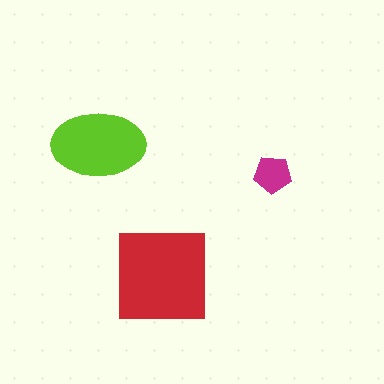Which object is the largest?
The red square.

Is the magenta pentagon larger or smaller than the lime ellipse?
Smaller.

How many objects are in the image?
There are 3 objects in the image.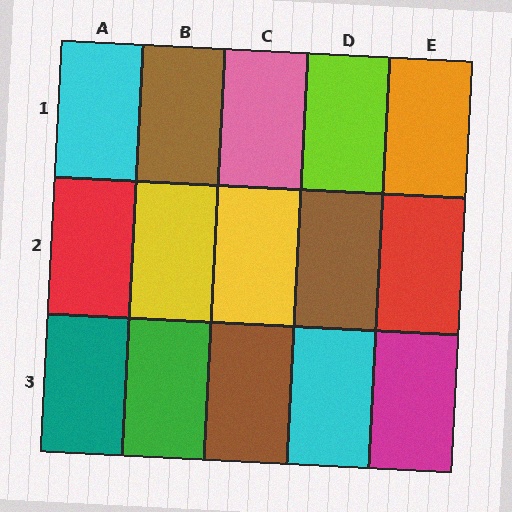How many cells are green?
1 cell is green.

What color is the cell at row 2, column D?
Brown.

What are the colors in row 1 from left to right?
Cyan, brown, pink, lime, orange.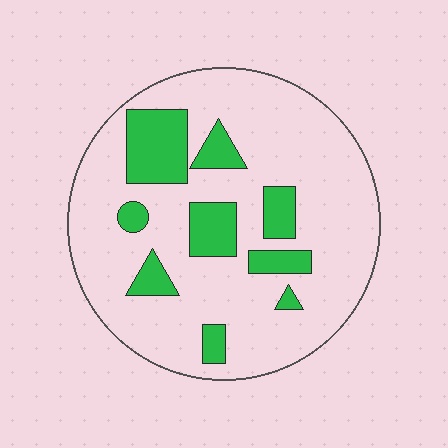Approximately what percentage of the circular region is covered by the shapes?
Approximately 20%.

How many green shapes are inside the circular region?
9.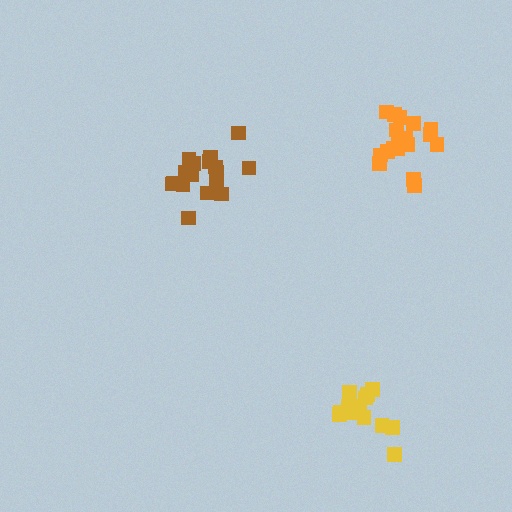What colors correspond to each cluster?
The clusters are colored: brown, yellow, orange.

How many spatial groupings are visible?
There are 3 spatial groupings.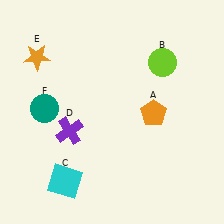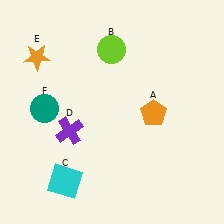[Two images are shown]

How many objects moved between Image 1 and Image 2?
1 object moved between the two images.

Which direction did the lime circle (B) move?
The lime circle (B) moved left.